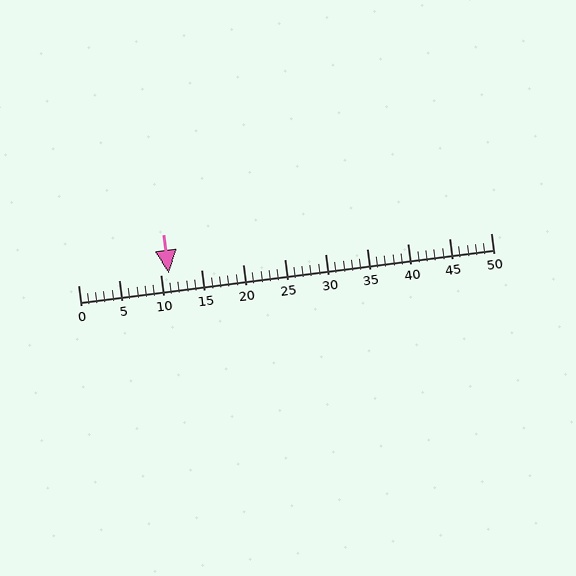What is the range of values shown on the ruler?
The ruler shows values from 0 to 50.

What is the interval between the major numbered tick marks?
The major tick marks are spaced 5 units apart.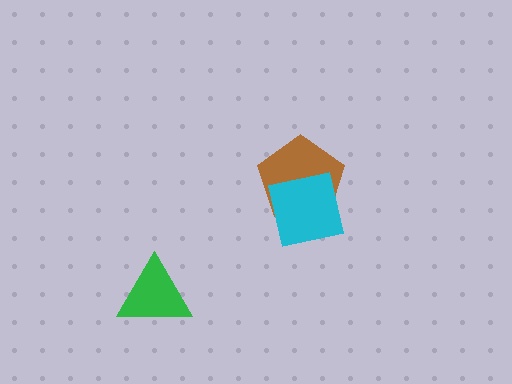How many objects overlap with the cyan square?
1 object overlaps with the cyan square.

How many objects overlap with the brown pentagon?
1 object overlaps with the brown pentagon.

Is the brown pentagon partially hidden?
Yes, it is partially covered by another shape.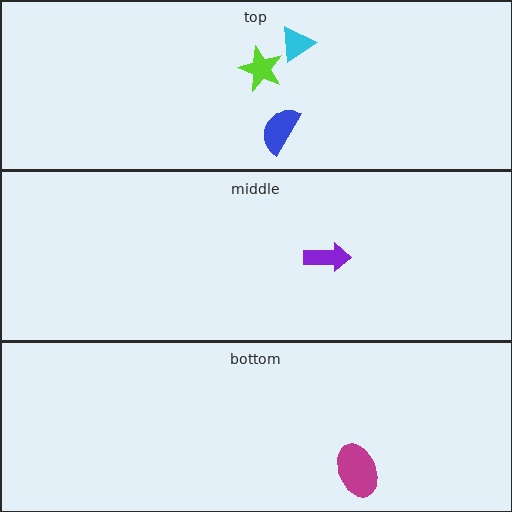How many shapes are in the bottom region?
1.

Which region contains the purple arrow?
The middle region.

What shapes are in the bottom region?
The magenta ellipse.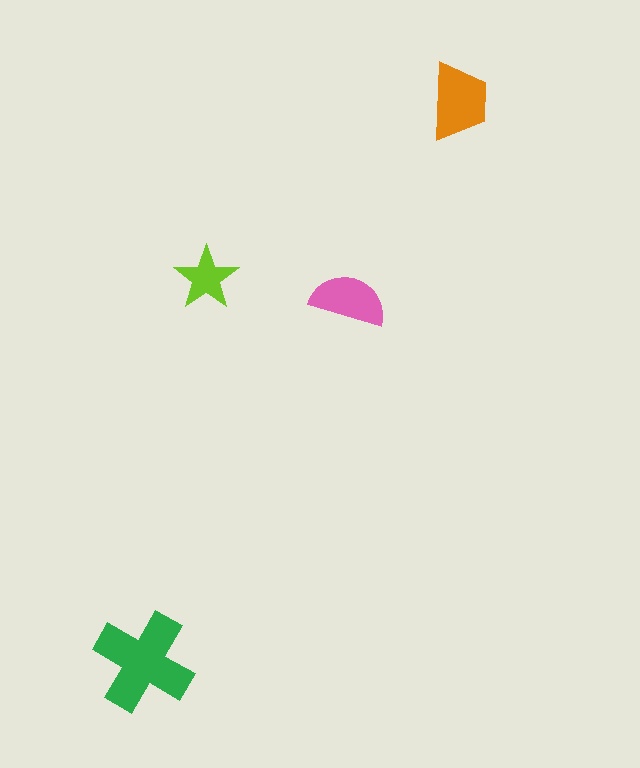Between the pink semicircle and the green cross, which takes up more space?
The green cross.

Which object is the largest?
The green cross.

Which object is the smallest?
The lime star.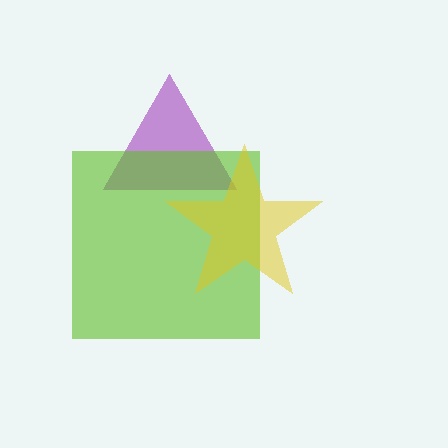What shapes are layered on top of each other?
The layered shapes are: a purple triangle, a lime square, a yellow star.